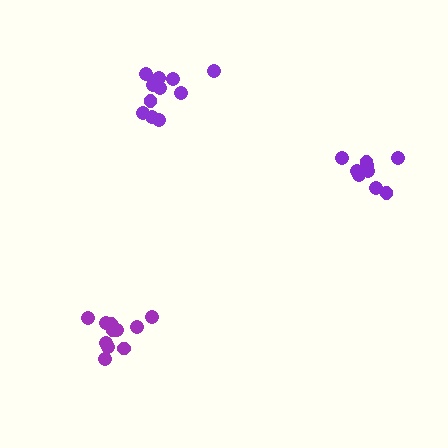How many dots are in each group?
Group 1: 11 dots, Group 2: 11 dots, Group 3: 9 dots (31 total).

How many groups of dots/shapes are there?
There are 3 groups.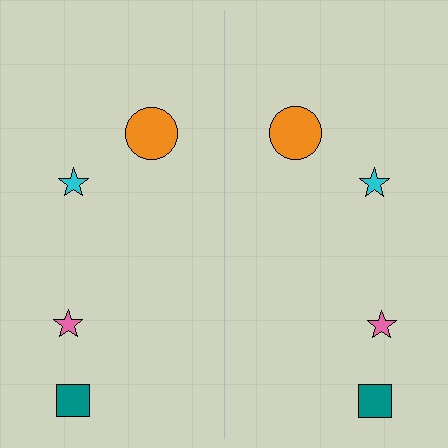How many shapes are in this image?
There are 8 shapes in this image.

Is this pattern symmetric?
Yes, this pattern has bilateral (reflection) symmetry.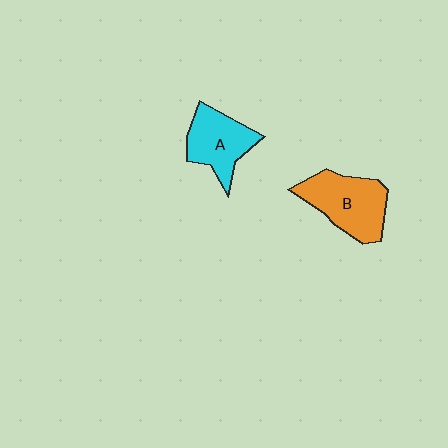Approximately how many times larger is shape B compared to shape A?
Approximately 1.2 times.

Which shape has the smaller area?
Shape A (cyan).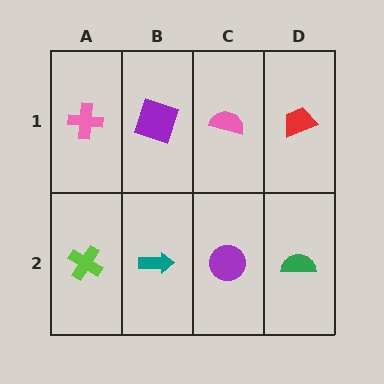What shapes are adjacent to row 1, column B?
A teal arrow (row 2, column B), a pink cross (row 1, column A), a pink semicircle (row 1, column C).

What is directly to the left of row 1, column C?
A purple square.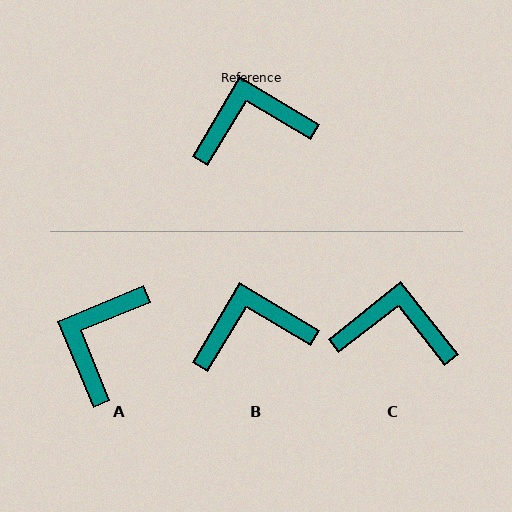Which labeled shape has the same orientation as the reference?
B.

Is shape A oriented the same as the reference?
No, it is off by about 53 degrees.